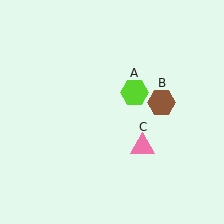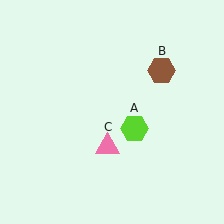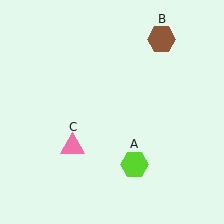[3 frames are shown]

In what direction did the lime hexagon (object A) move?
The lime hexagon (object A) moved down.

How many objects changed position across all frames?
3 objects changed position: lime hexagon (object A), brown hexagon (object B), pink triangle (object C).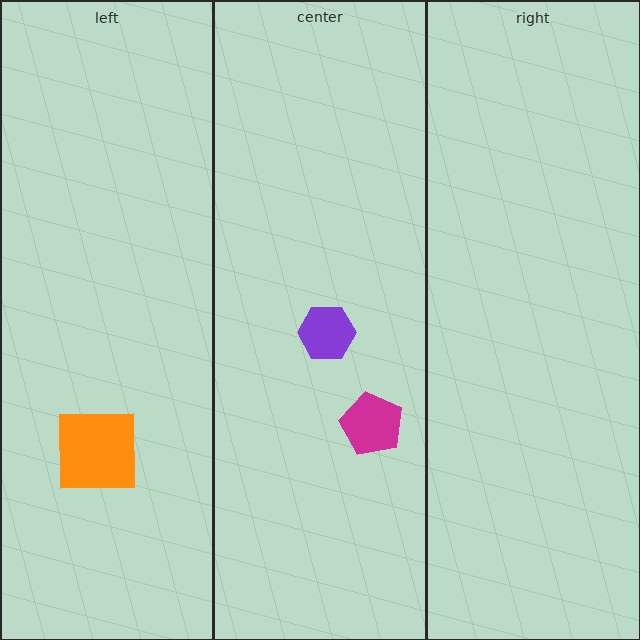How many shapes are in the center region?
2.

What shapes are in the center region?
The purple hexagon, the magenta pentagon.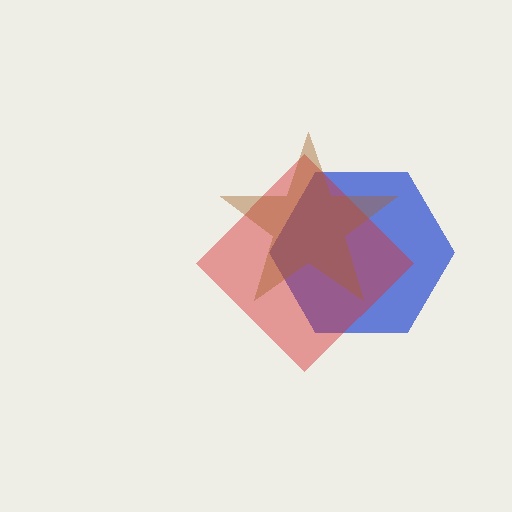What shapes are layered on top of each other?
The layered shapes are: a blue hexagon, a red diamond, a brown star.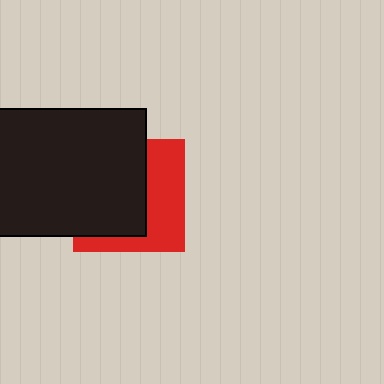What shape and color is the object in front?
The object in front is a black rectangle.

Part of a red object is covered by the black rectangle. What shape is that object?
It is a square.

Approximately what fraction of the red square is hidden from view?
Roughly 58% of the red square is hidden behind the black rectangle.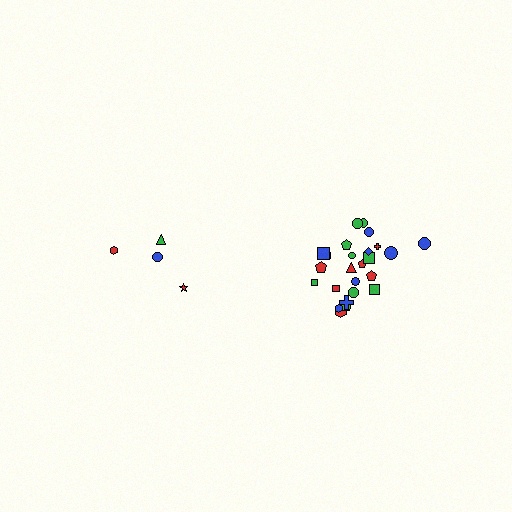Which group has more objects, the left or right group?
The right group.